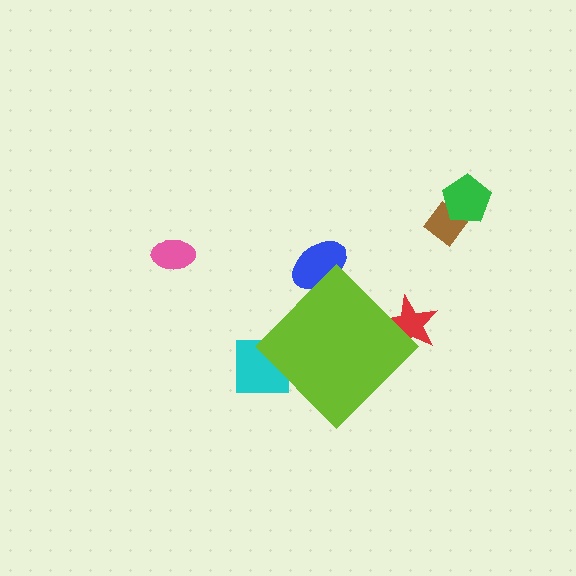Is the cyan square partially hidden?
Yes, the cyan square is partially hidden behind the lime diamond.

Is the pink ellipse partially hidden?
No, the pink ellipse is fully visible.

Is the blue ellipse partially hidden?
Yes, the blue ellipse is partially hidden behind the lime diamond.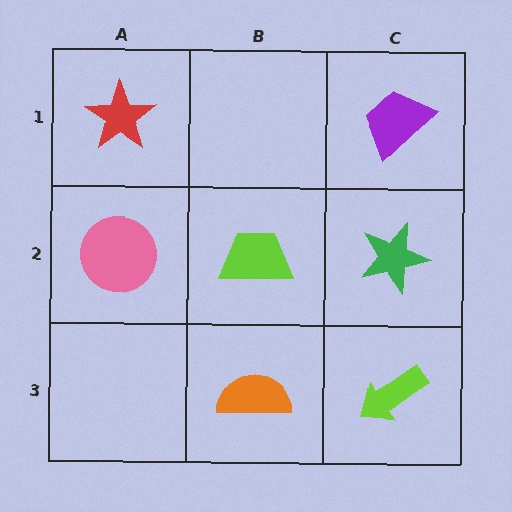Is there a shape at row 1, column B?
No, that cell is empty.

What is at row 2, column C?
A green star.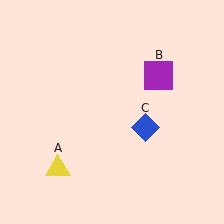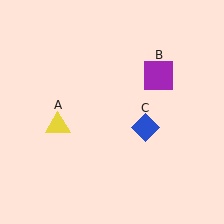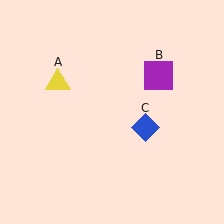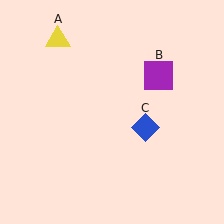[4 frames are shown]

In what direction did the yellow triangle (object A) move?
The yellow triangle (object A) moved up.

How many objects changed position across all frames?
1 object changed position: yellow triangle (object A).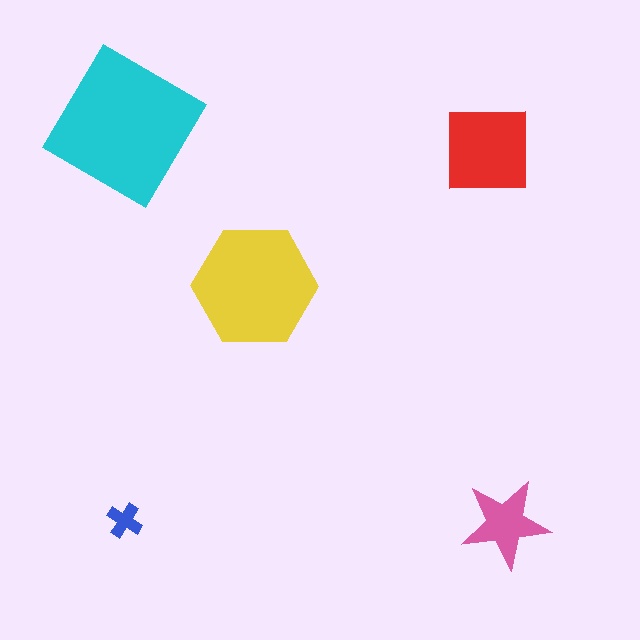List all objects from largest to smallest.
The cyan diamond, the yellow hexagon, the red square, the pink star, the blue cross.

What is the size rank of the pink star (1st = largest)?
4th.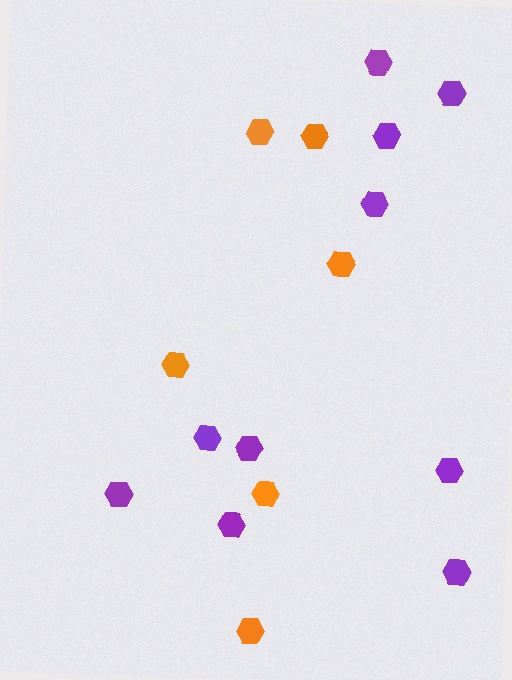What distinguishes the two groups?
There are 2 groups: one group of orange hexagons (6) and one group of purple hexagons (10).